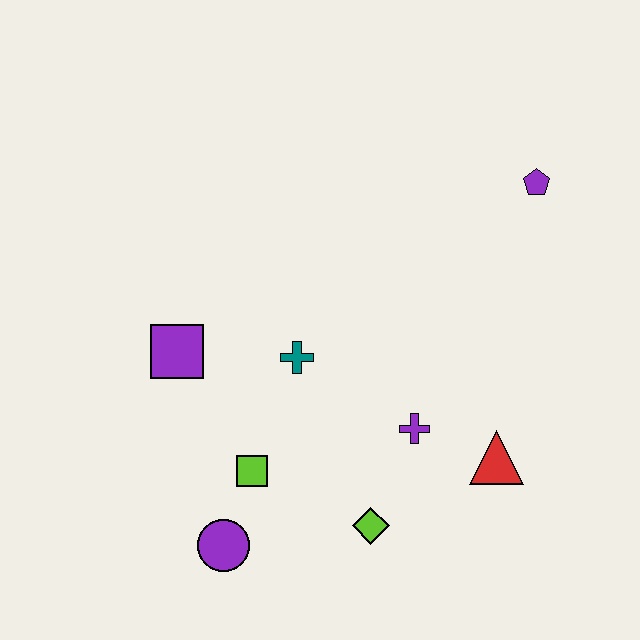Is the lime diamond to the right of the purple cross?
No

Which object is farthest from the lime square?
The purple pentagon is farthest from the lime square.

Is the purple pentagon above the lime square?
Yes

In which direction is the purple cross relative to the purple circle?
The purple cross is to the right of the purple circle.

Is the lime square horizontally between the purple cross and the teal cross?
No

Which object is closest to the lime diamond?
The purple cross is closest to the lime diamond.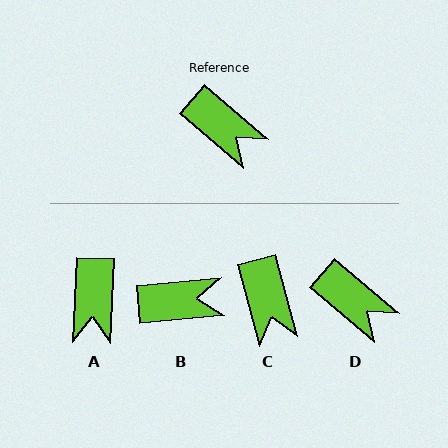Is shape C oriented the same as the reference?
No, it is off by about 34 degrees.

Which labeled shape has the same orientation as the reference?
D.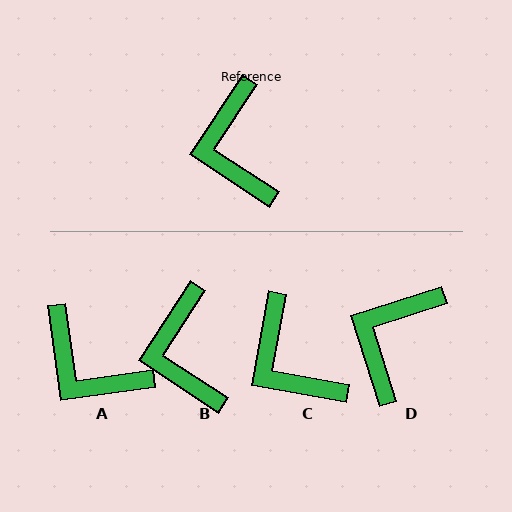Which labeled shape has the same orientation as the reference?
B.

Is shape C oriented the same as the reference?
No, it is off by about 23 degrees.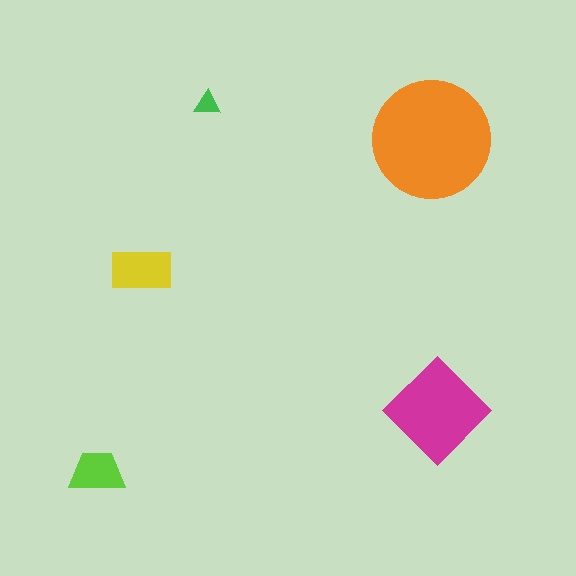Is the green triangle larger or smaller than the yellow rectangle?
Smaller.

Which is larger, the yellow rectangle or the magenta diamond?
The magenta diamond.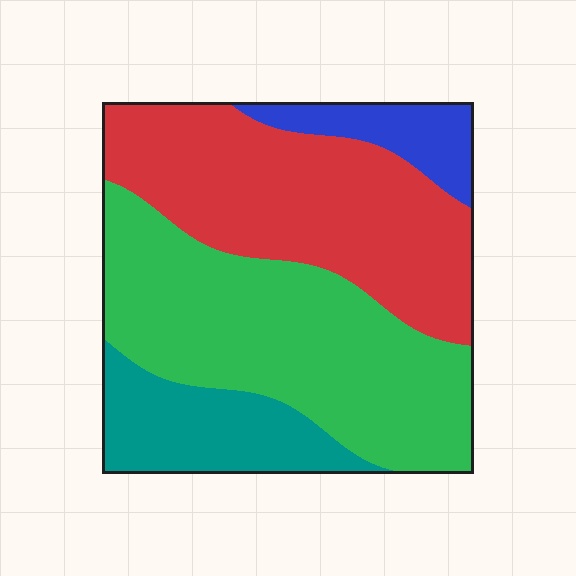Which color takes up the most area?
Green, at roughly 40%.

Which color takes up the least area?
Blue, at roughly 10%.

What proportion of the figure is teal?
Teal covers about 15% of the figure.